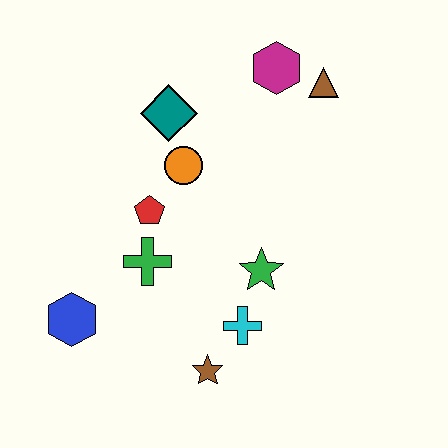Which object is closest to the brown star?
The cyan cross is closest to the brown star.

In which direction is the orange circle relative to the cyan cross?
The orange circle is above the cyan cross.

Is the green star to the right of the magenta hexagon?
No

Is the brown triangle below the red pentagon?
No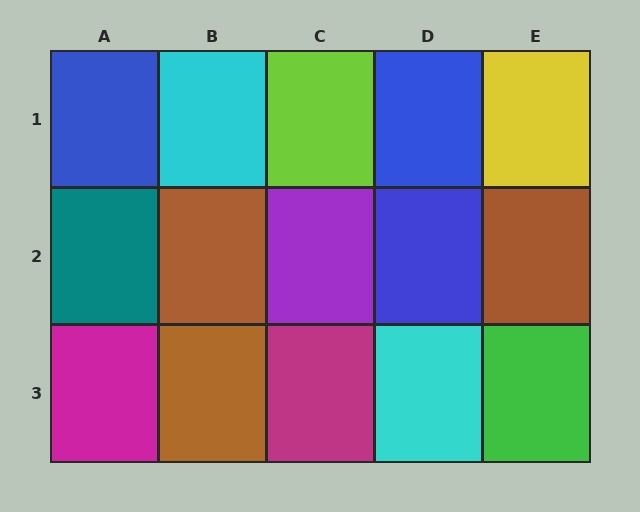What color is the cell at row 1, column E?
Yellow.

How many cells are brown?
3 cells are brown.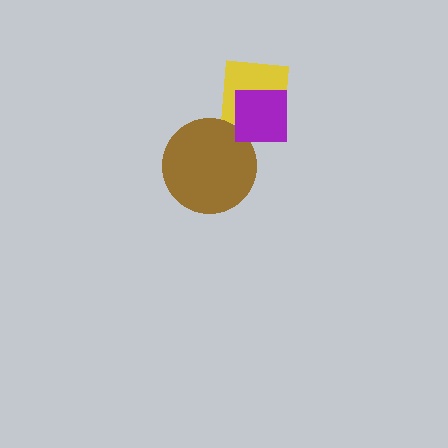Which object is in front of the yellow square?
The purple square is in front of the yellow square.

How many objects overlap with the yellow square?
1 object overlaps with the yellow square.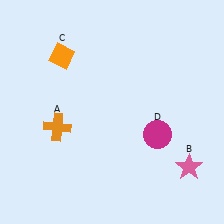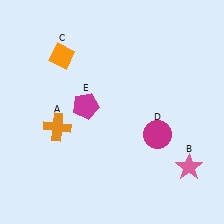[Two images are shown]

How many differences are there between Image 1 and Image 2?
There is 1 difference between the two images.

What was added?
A magenta pentagon (E) was added in Image 2.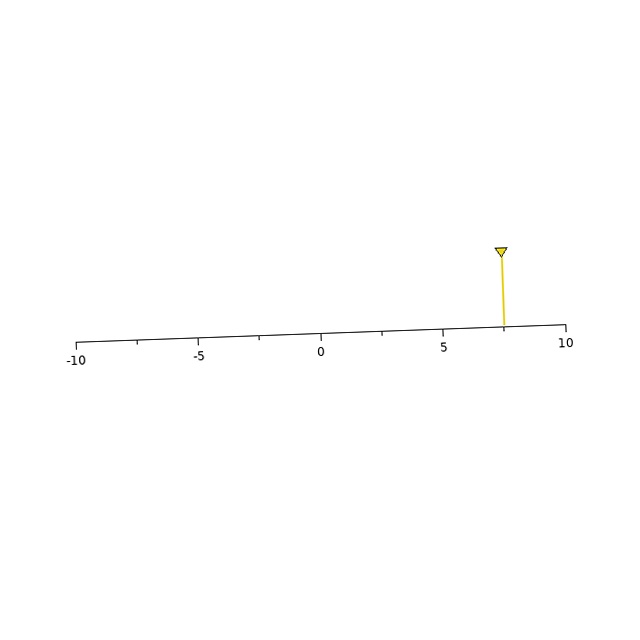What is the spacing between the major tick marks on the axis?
The major ticks are spaced 5 apart.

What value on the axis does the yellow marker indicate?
The marker indicates approximately 7.5.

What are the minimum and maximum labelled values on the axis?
The axis runs from -10 to 10.